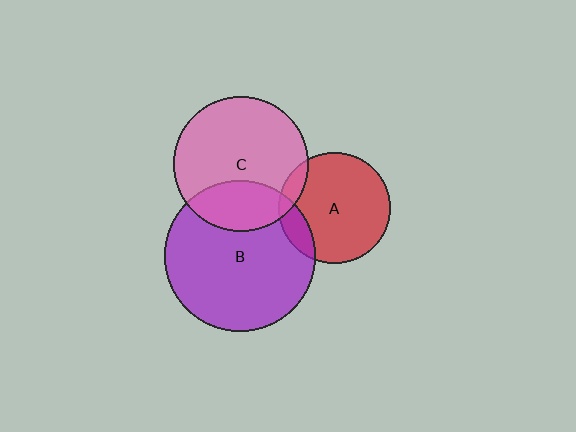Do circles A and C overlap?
Yes.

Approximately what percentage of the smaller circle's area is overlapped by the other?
Approximately 10%.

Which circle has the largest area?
Circle B (purple).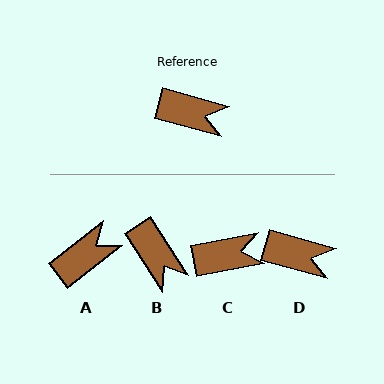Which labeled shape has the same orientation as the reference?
D.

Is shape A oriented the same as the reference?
No, it is off by about 53 degrees.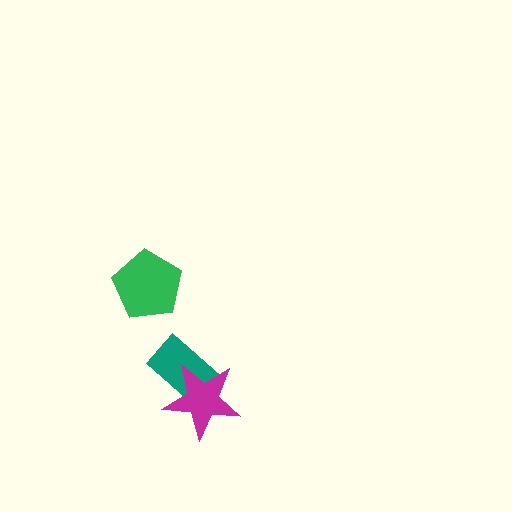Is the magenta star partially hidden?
No, no other shape covers it.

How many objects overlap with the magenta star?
1 object overlaps with the magenta star.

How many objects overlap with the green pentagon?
0 objects overlap with the green pentagon.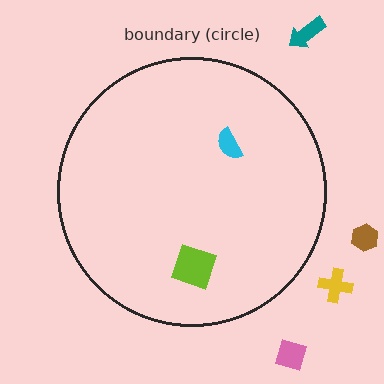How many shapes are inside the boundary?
2 inside, 4 outside.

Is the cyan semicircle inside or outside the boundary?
Inside.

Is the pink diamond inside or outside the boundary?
Outside.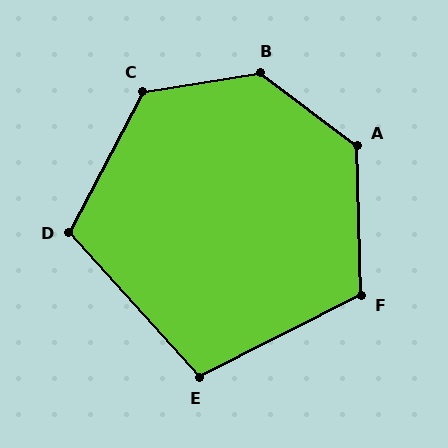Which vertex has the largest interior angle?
B, at approximately 134 degrees.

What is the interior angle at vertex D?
Approximately 110 degrees (obtuse).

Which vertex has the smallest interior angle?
E, at approximately 105 degrees.